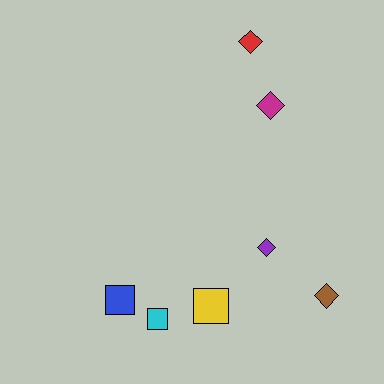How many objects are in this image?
There are 7 objects.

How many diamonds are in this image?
There are 4 diamonds.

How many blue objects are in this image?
There is 1 blue object.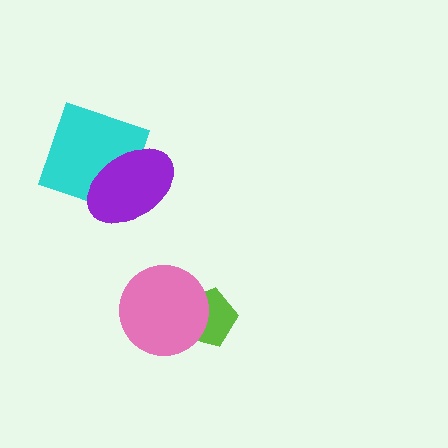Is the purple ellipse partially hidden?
No, no other shape covers it.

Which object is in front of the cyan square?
The purple ellipse is in front of the cyan square.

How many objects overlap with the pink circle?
1 object overlaps with the pink circle.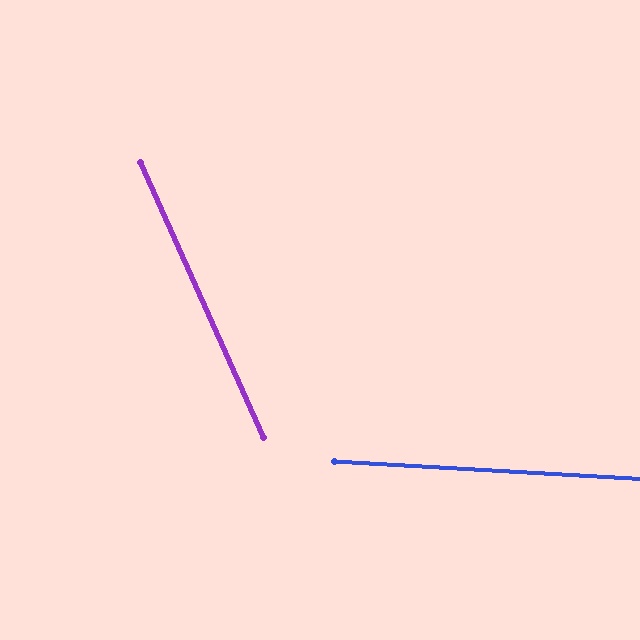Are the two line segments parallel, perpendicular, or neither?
Neither parallel nor perpendicular — they differ by about 63°.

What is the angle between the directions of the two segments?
Approximately 63 degrees.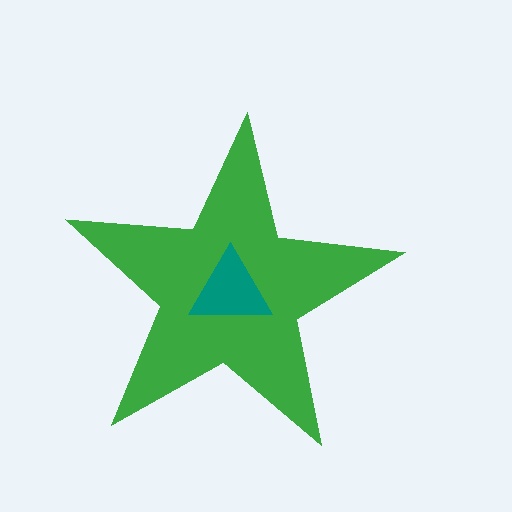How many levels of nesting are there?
2.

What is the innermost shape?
The teal triangle.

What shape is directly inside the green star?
The teal triangle.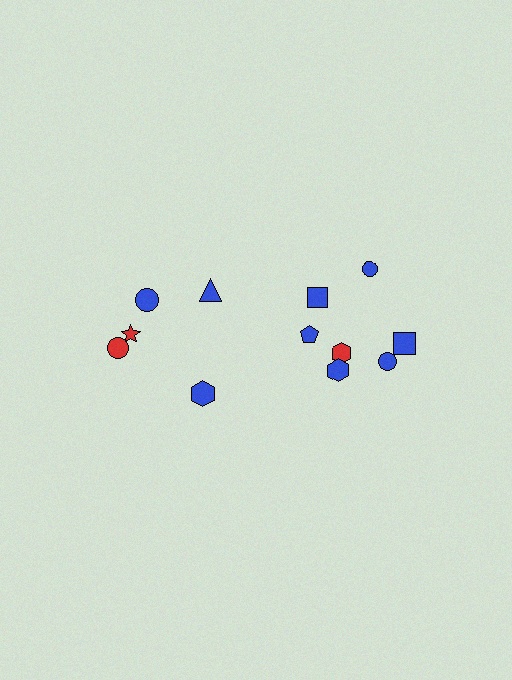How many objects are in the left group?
There are 5 objects.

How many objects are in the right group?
There are 7 objects.